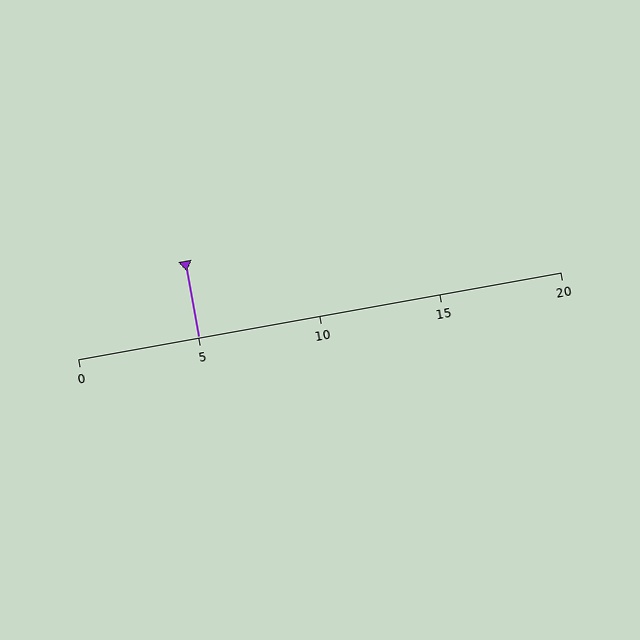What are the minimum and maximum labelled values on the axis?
The axis runs from 0 to 20.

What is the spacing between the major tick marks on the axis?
The major ticks are spaced 5 apart.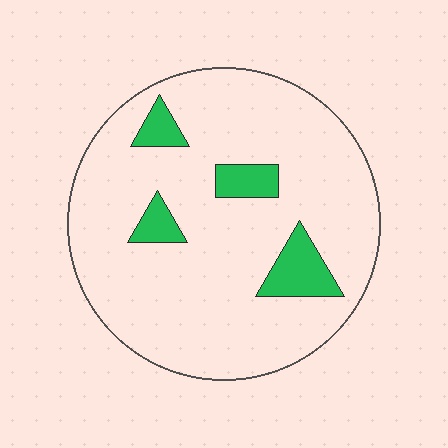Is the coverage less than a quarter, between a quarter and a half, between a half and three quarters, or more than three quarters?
Less than a quarter.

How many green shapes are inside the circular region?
4.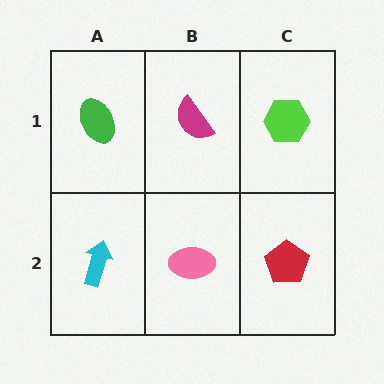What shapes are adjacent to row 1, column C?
A red pentagon (row 2, column C), a magenta semicircle (row 1, column B).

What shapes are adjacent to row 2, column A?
A green ellipse (row 1, column A), a pink ellipse (row 2, column B).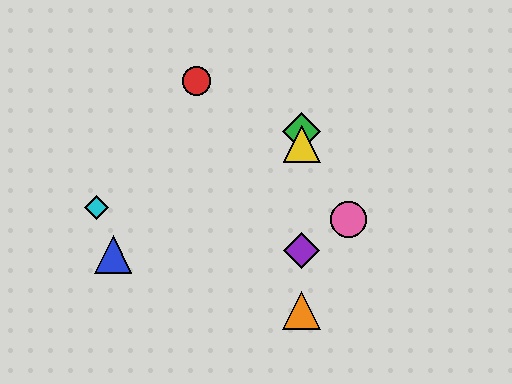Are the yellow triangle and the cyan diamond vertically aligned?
No, the yellow triangle is at x≈302 and the cyan diamond is at x≈97.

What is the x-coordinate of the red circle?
The red circle is at x≈197.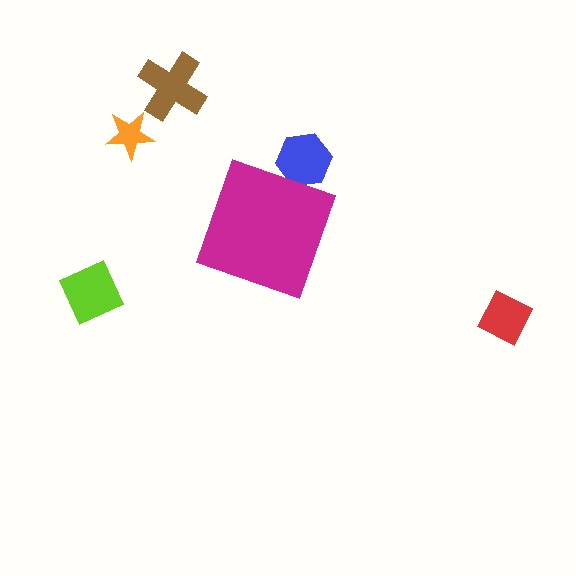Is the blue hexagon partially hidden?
Yes, the blue hexagon is partially hidden behind the magenta diamond.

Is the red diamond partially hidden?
No, the red diamond is fully visible.